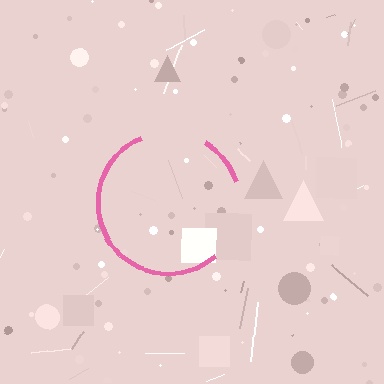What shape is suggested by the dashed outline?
The dashed outline suggests a circle.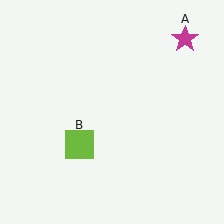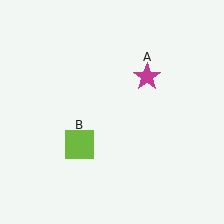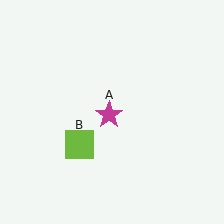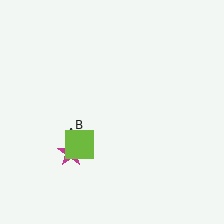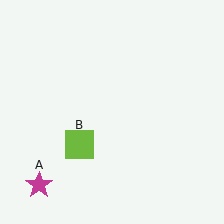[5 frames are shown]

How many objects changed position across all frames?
1 object changed position: magenta star (object A).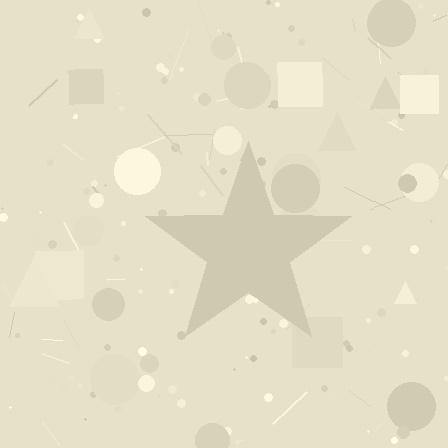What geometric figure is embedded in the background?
A star is embedded in the background.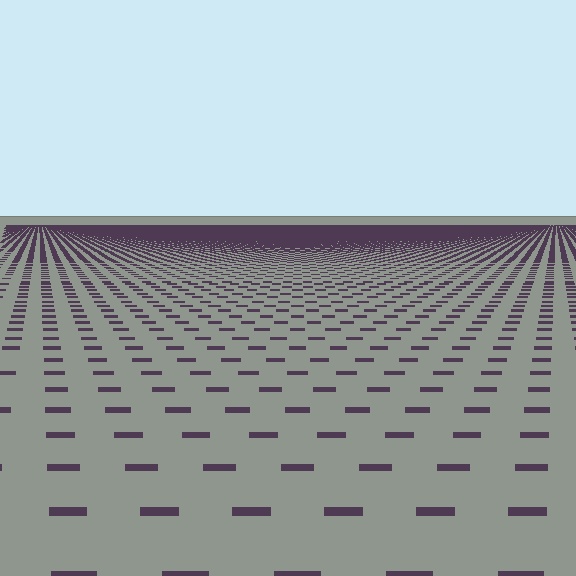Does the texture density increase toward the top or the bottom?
Density increases toward the top.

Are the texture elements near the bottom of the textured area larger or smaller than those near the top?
Larger. Near the bottom, elements are closer to the viewer and appear at a bigger on-screen size.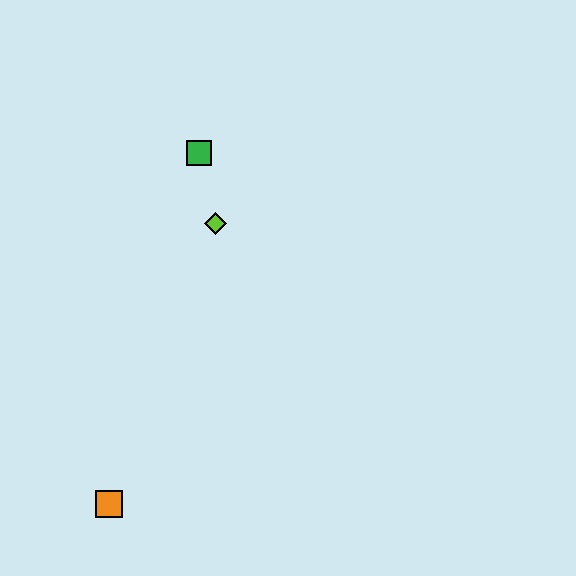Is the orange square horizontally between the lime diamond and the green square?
No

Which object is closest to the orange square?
The lime diamond is closest to the orange square.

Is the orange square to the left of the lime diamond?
Yes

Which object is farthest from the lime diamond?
The orange square is farthest from the lime diamond.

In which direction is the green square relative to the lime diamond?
The green square is above the lime diamond.